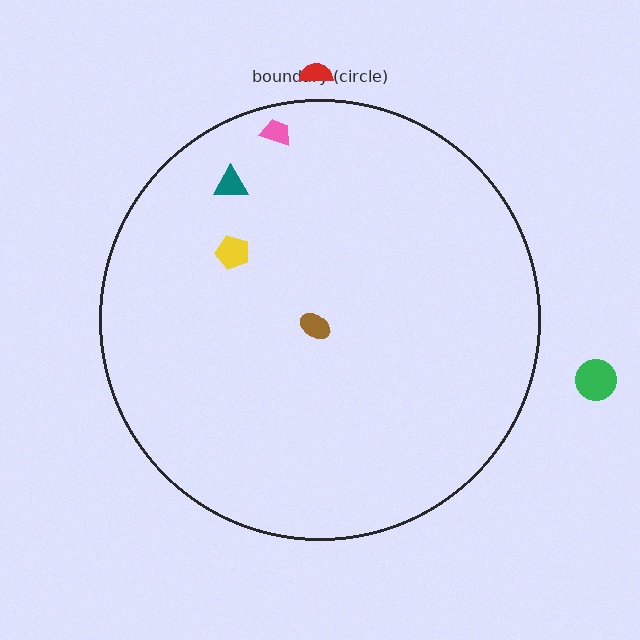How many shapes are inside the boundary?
4 inside, 2 outside.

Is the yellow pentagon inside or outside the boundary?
Inside.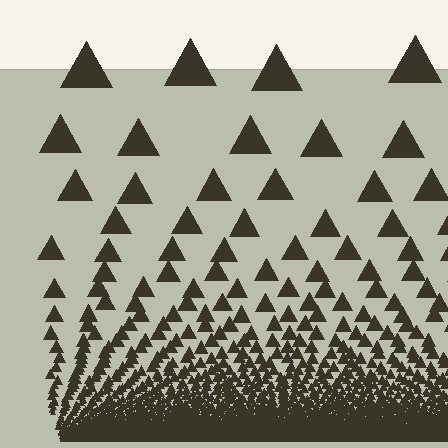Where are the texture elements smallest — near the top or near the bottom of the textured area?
Near the bottom.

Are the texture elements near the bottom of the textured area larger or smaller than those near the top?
Smaller. The gradient is inverted — elements near the bottom are smaller and denser.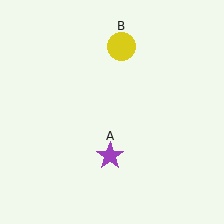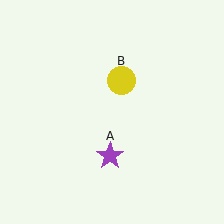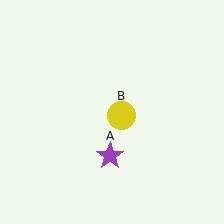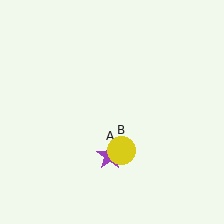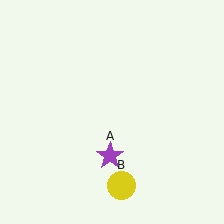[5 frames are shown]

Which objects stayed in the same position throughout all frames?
Purple star (object A) remained stationary.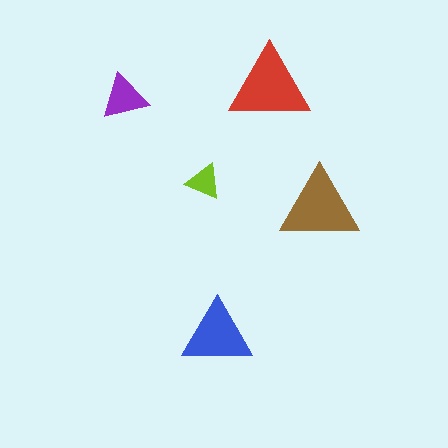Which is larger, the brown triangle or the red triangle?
The red one.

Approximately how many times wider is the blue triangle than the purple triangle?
About 1.5 times wider.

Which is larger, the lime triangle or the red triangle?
The red one.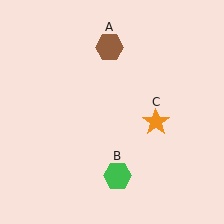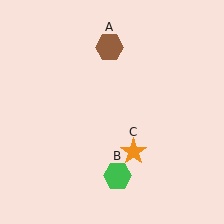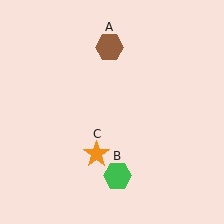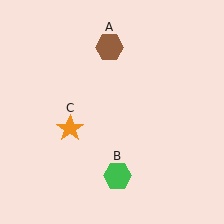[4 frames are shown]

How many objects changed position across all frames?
1 object changed position: orange star (object C).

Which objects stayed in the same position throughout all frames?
Brown hexagon (object A) and green hexagon (object B) remained stationary.